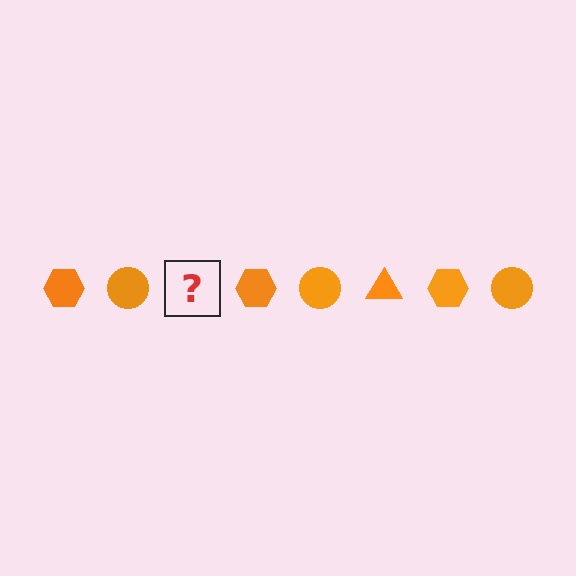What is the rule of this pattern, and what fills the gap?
The rule is that the pattern cycles through hexagon, circle, triangle shapes in orange. The gap should be filled with an orange triangle.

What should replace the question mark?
The question mark should be replaced with an orange triangle.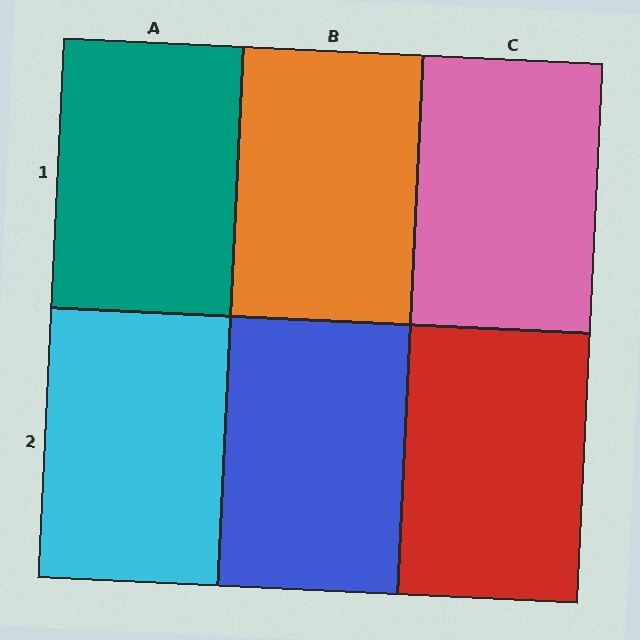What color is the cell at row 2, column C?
Red.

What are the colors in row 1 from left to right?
Teal, orange, pink.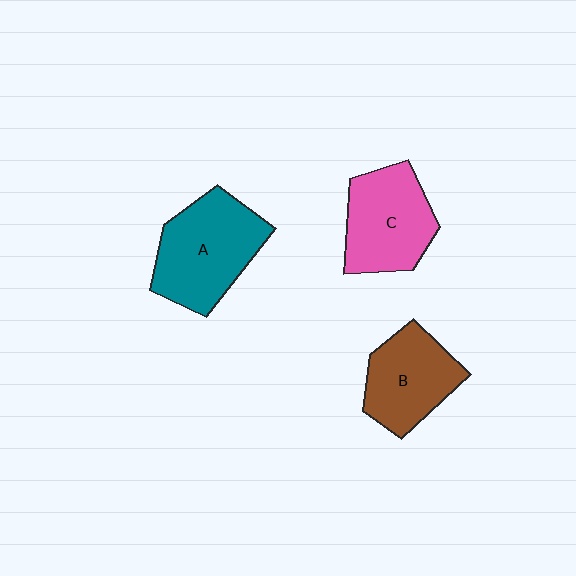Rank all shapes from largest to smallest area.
From largest to smallest: A (teal), C (pink), B (brown).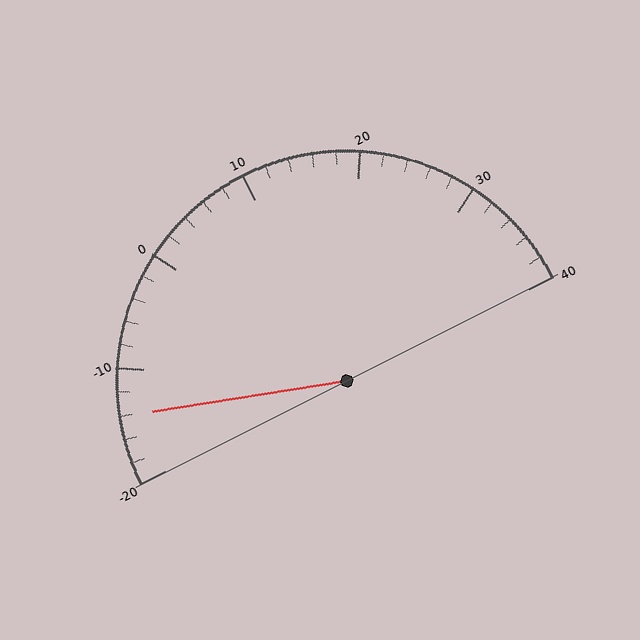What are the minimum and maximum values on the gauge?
The gauge ranges from -20 to 40.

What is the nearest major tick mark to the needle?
The nearest major tick mark is -10.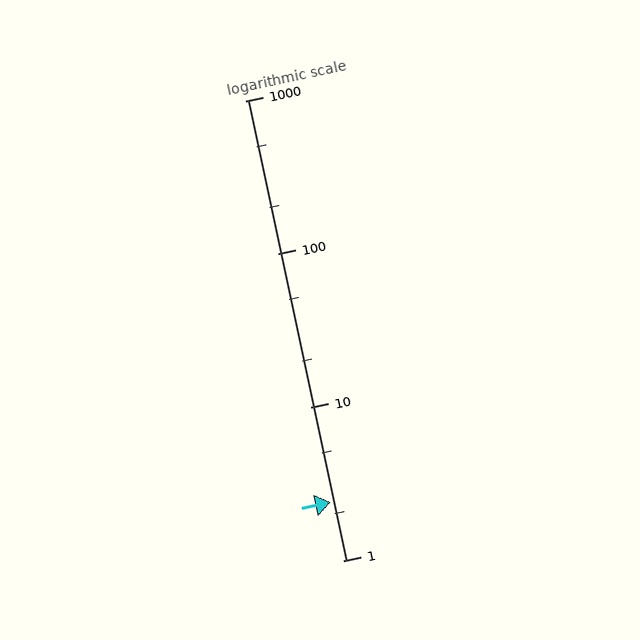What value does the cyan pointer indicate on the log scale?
The pointer indicates approximately 2.4.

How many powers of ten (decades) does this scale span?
The scale spans 3 decades, from 1 to 1000.